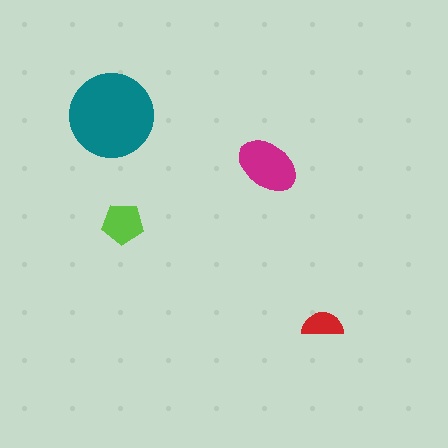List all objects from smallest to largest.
The red semicircle, the lime pentagon, the magenta ellipse, the teal circle.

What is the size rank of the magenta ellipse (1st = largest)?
2nd.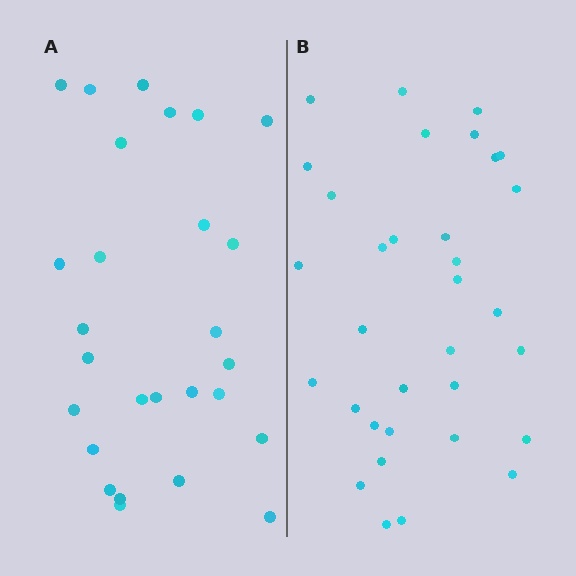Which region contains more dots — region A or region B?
Region B (the right region) has more dots.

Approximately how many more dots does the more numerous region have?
Region B has about 6 more dots than region A.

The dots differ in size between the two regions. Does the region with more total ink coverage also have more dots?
No. Region A has more total ink coverage because its dots are larger, but region B actually contains more individual dots. Total area can be misleading — the number of items is what matters here.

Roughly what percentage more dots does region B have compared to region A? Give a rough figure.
About 20% more.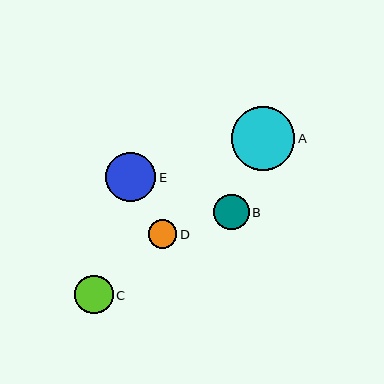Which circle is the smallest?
Circle D is the smallest with a size of approximately 29 pixels.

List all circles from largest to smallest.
From largest to smallest: A, E, C, B, D.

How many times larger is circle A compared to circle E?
Circle A is approximately 1.3 times the size of circle E.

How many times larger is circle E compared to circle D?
Circle E is approximately 1.7 times the size of circle D.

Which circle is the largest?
Circle A is the largest with a size of approximately 63 pixels.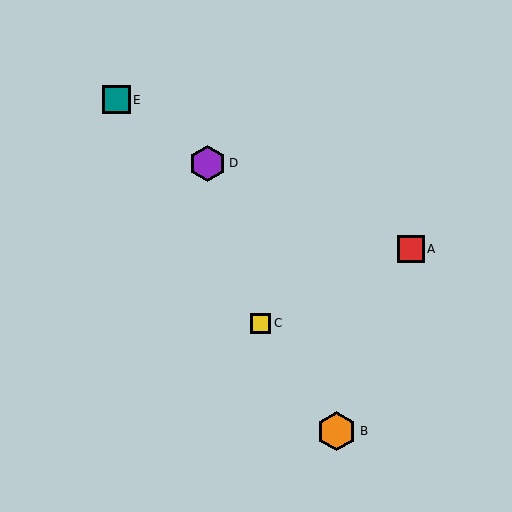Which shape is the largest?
The orange hexagon (labeled B) is the largest.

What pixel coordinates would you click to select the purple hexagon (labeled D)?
Click at (207, 163) to select the purple hexagon D.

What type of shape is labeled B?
Shape B is an orange hexagon.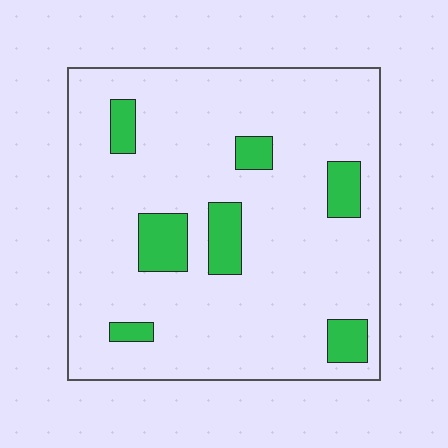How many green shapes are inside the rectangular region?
7.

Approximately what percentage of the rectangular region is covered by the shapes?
Approximately 15%.